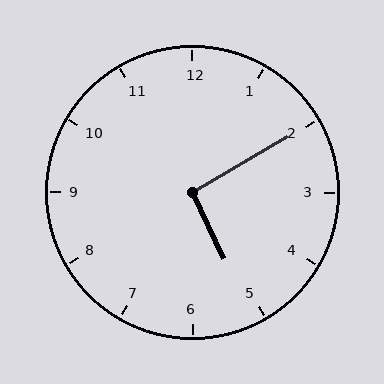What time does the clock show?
5:10.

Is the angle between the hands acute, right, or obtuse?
It is right.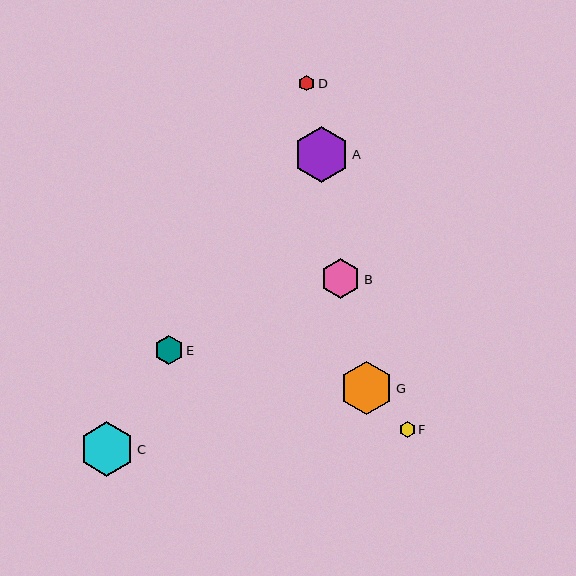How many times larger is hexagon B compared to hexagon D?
Hexagon B is approximately 2.5 times the size of hexagon D.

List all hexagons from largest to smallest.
From largest to smallest: A, C, G, B, E, F, D.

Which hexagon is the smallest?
Hexagon D is the smallest with a size of approximately 16 pixels.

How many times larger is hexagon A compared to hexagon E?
Hexagon A is approximately 1.9 times the size of hexagon E.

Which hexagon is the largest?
Hexagon A is the largest with a size of approximately 56 pixels.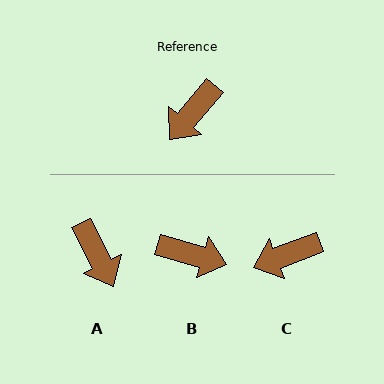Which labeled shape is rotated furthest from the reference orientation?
B, about 114 degrees away.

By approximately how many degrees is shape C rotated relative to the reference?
Approximately 29 degrees clockwise.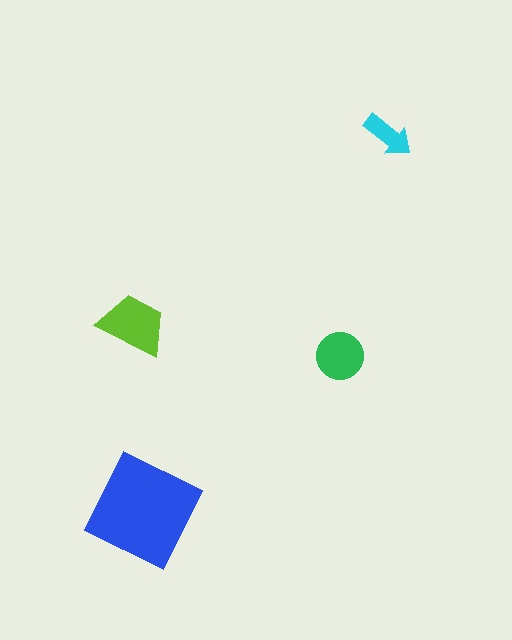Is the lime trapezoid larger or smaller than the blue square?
Smaller.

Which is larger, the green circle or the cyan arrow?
The green circle.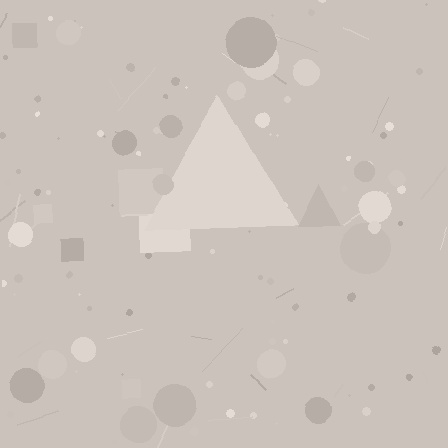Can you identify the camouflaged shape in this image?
The camouflaged shape is a triangle.